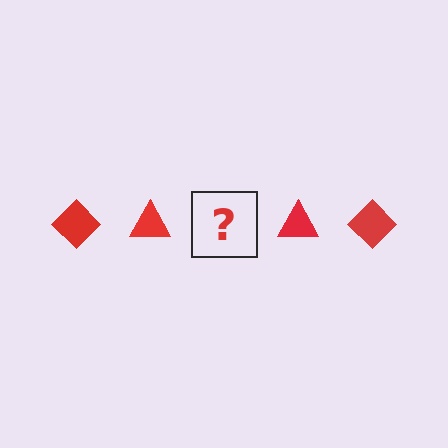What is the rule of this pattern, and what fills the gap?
The rule is that the pattern cycles through diamond, triangle shapes in red. The gap should be filled with a red diamond.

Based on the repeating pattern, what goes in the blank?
The blank should be a red diamond.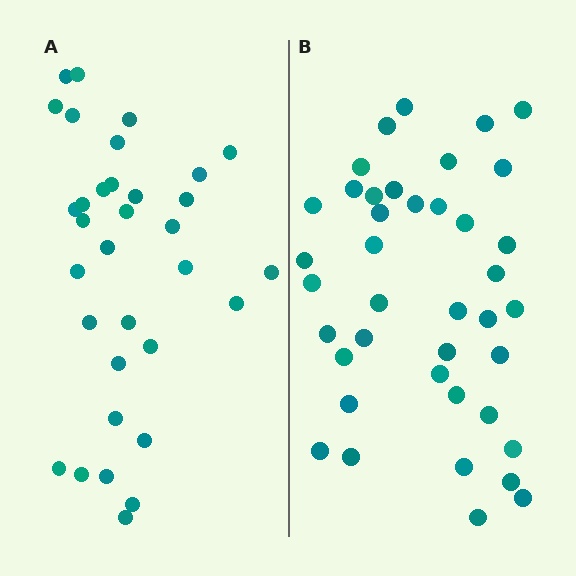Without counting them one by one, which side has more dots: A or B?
Region B (the right region) has more dots.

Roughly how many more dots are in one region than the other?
Region B has roughly 8 or so more dots than region A.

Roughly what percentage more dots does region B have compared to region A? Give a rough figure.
About 20% more.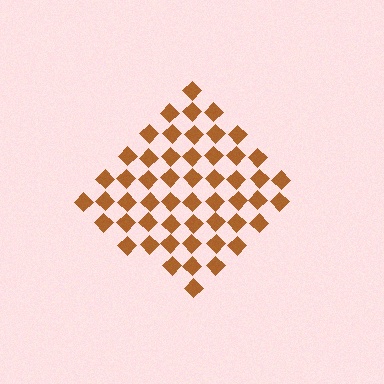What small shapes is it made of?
It is made of small diamonds.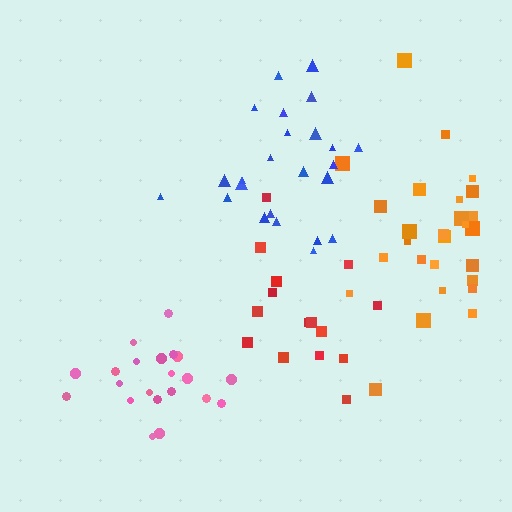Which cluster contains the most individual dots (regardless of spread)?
Orange (27).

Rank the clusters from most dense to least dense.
pink, blue, red, orange.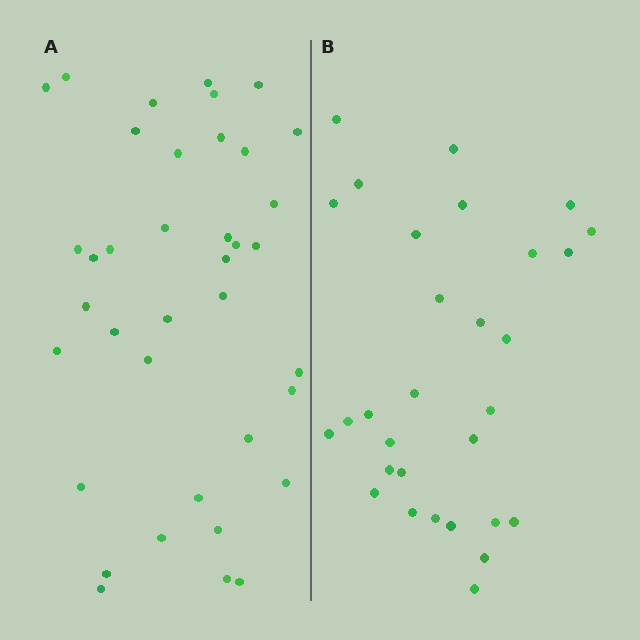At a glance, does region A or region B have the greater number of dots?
Region A (the left region) has more dots.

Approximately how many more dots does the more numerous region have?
Region A has roughly 8 or so more dots than region B.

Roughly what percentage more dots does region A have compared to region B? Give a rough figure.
About 25% more.